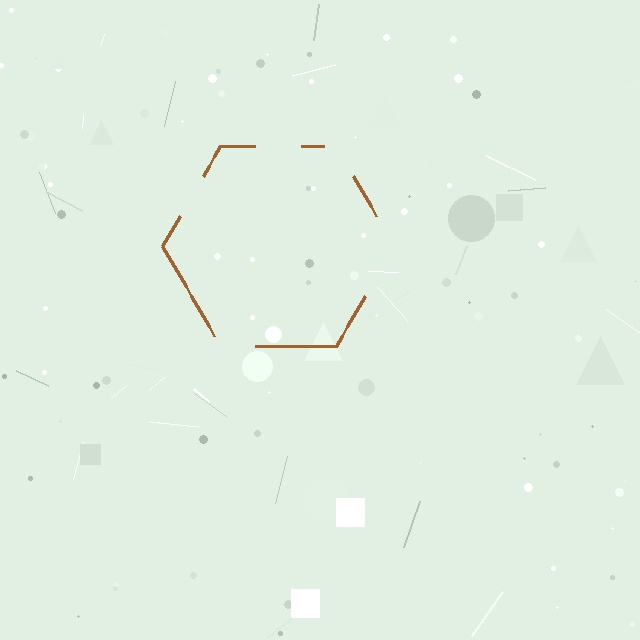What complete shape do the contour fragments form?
The contour fragments form a hexagon.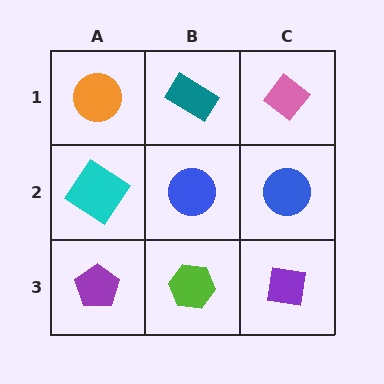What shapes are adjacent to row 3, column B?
A blue circle (row 2, column B), a purple pentagon (row 3, column A), a purple square (row 3, column C).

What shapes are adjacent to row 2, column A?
An orange circle (row 1, column A), a purple pentagon (row 3, column A), a blue circle (row 2, column B).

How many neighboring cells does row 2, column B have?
4.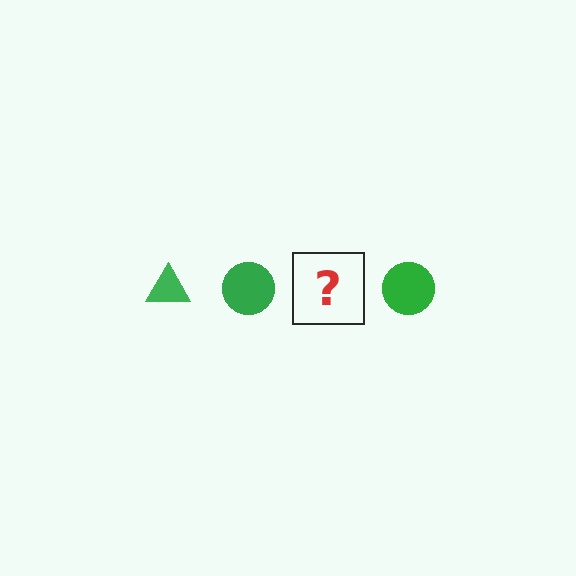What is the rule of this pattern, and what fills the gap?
The rule is that the pattern cycles through triangle, circle shapes in green. The gap should be filled with a green triangle.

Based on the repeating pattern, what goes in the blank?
The blank should be a green triangle.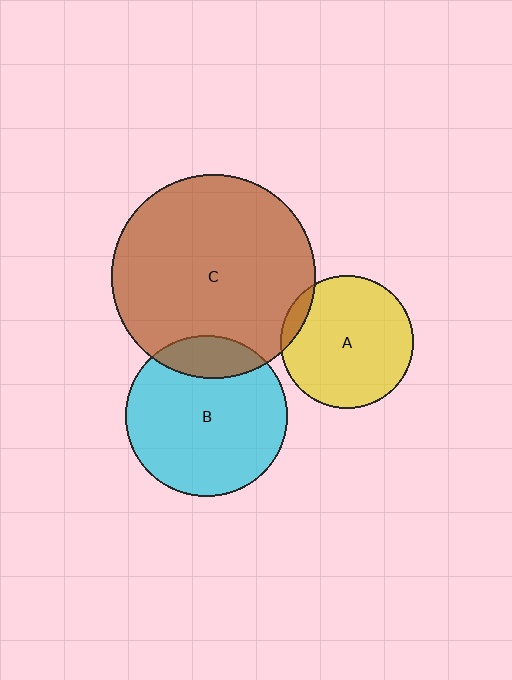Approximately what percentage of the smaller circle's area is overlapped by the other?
Approximately 5%.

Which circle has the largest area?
Circle C (brown).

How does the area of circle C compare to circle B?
Approximately 1.6 times.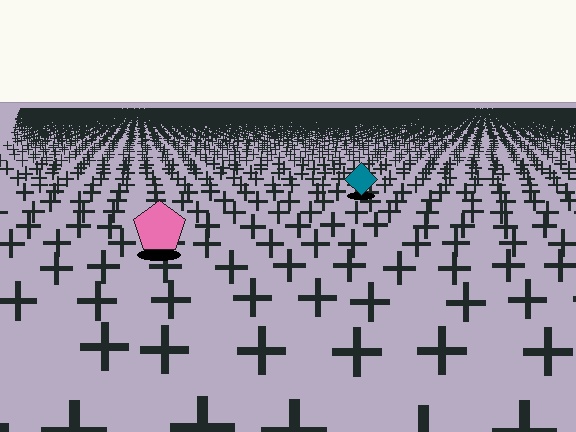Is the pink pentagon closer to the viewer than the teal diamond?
Yes. The pink pentagon is closer — you can tell from the texture gradient: the ground texture is coarser near it.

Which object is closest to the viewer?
The pink pentagon is closest. The texture marks near it are larger and more spread out.